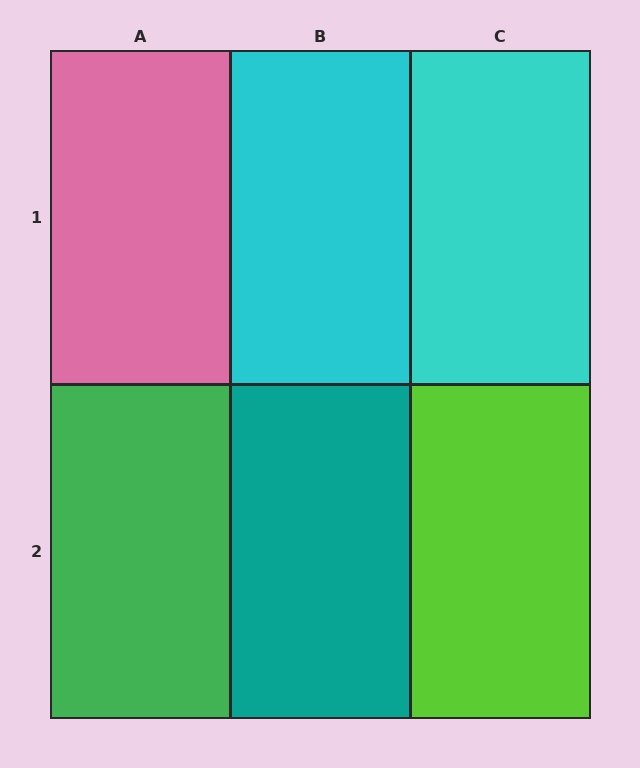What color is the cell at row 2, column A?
Green.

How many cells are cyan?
2 cells are cyan.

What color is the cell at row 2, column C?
Lime.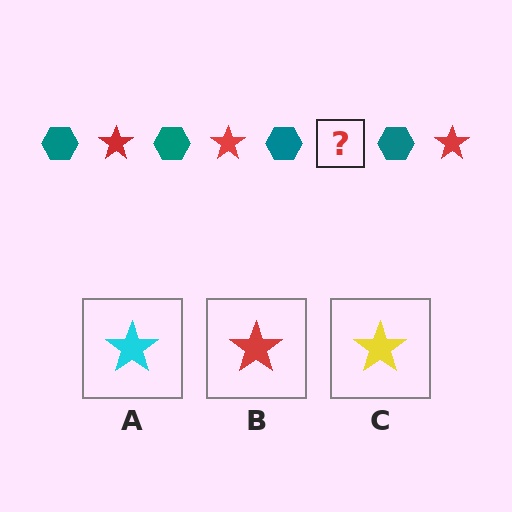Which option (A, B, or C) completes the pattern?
B.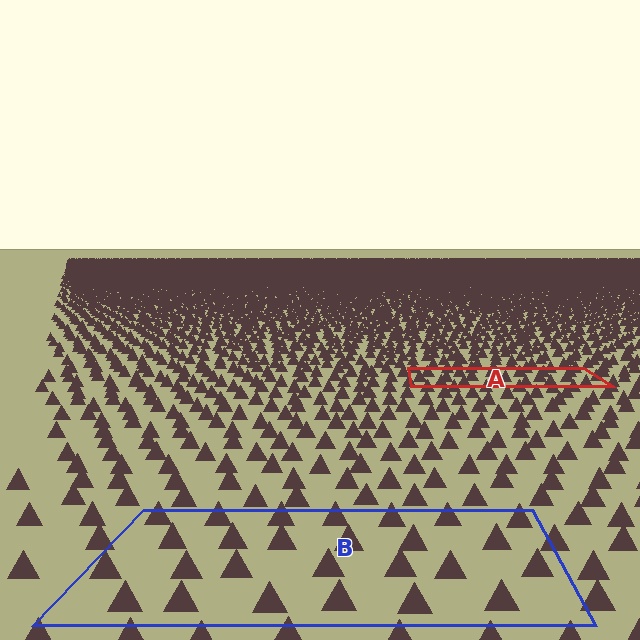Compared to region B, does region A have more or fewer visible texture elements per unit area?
Region A has more texture elements per unit area — they are packed more densely because it is farther away.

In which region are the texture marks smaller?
The texture marks are smaller in region A, because it is farther away.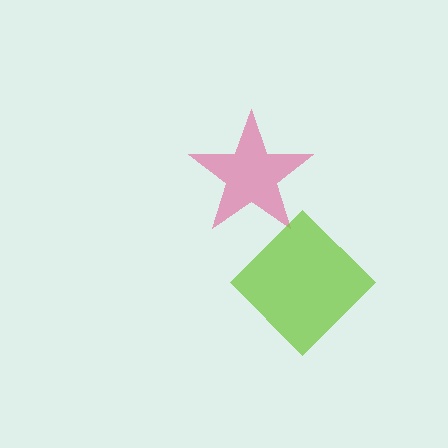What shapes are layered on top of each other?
The layered shapes are: a pink star, a lime diamond.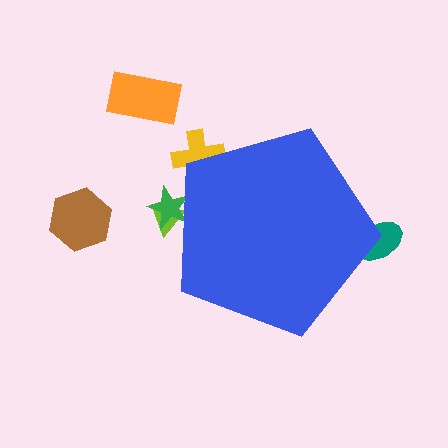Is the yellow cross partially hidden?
Yes, the yellow cross is partially hidden behind the blue pentagon.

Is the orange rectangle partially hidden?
No, the orange rectangle is fully visible.